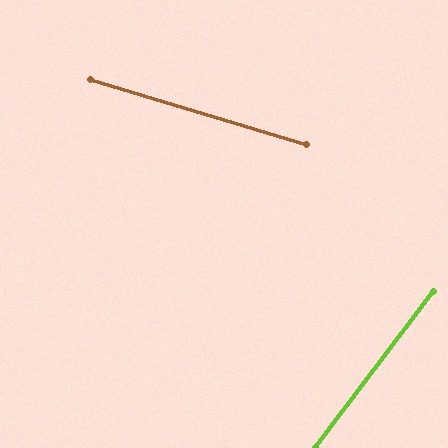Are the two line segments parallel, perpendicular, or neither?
Neither parallel nor perpendicular — they differ by about 70°.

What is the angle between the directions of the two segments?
Approximately 70 degrees.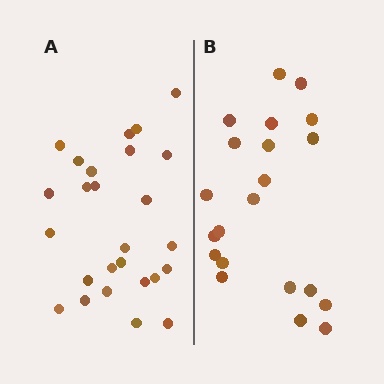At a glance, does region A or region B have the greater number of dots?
Region A (the left region) has more dots.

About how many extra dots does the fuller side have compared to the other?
Region A has about 5 more dots than region B.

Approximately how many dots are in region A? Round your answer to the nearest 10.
About 30 dots. (The exact count is 26, which rounds to 30.)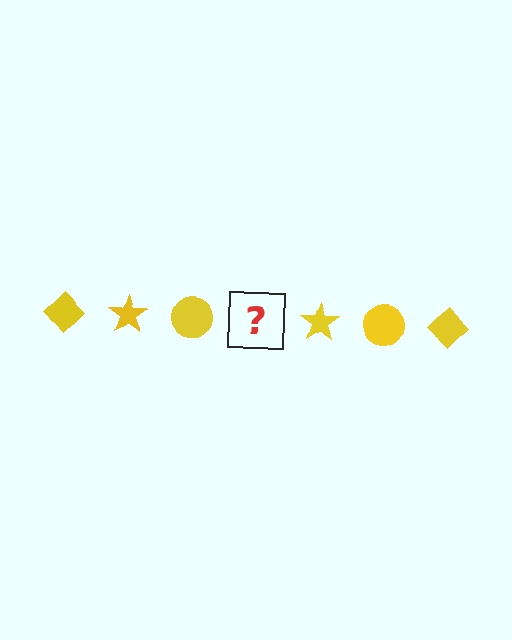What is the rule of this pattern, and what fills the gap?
The rule is that the pattern cycles through diamond, star, circle shapes in yellow. The gap should be filled with a yellow diamond.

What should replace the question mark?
The question mark should be replaced with a yellow diamond.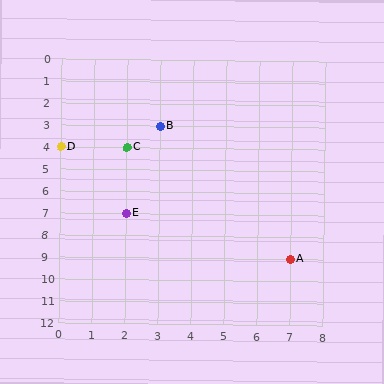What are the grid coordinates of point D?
Point D is at grid coordinates (0, 4).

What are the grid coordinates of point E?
Point E is at grid coordinates (2, 7).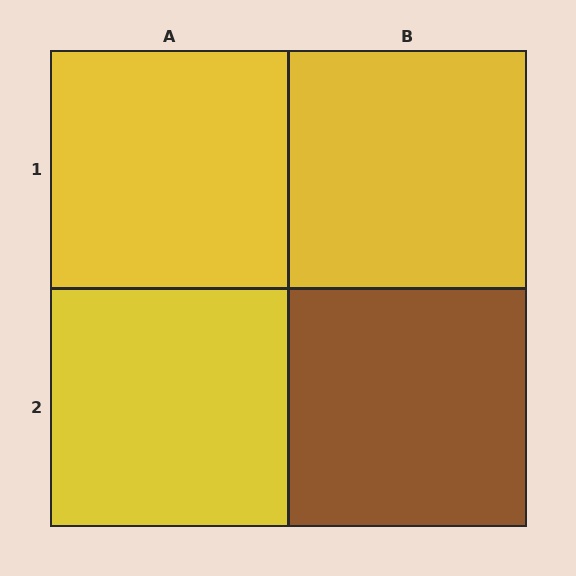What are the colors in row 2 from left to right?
Yellow, brown.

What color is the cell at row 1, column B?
Yellow.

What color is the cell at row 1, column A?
Yellow.